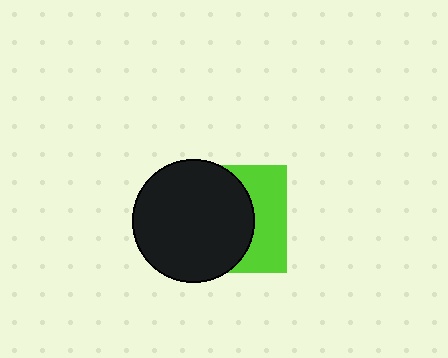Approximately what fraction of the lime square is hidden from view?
Roughly 62% of the lime square is hidden behind the black circle.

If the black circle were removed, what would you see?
You would see the complete lime square.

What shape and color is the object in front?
The object in front is a black circle.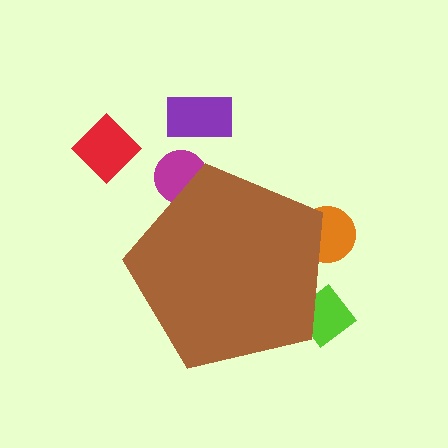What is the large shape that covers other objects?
A brown pentagon.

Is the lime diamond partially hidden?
Yes, the lime diamond is partially hidden behind the brown pentagon.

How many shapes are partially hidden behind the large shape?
3 shapes are partially hidden.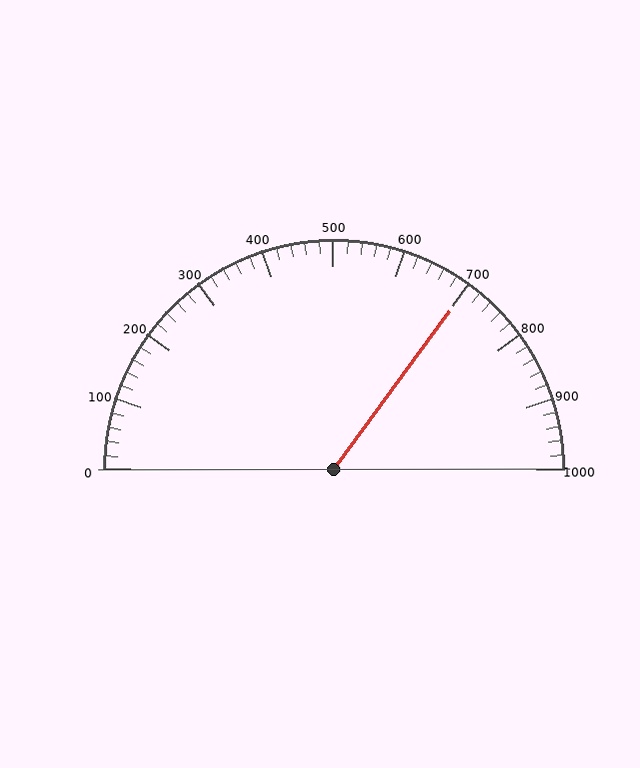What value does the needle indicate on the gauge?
The needle indicates approximately 700.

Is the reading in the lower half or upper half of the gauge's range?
The reading is in the upper half of the range (0 to 1000).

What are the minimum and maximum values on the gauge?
The gauge ranges from 0 to 1000.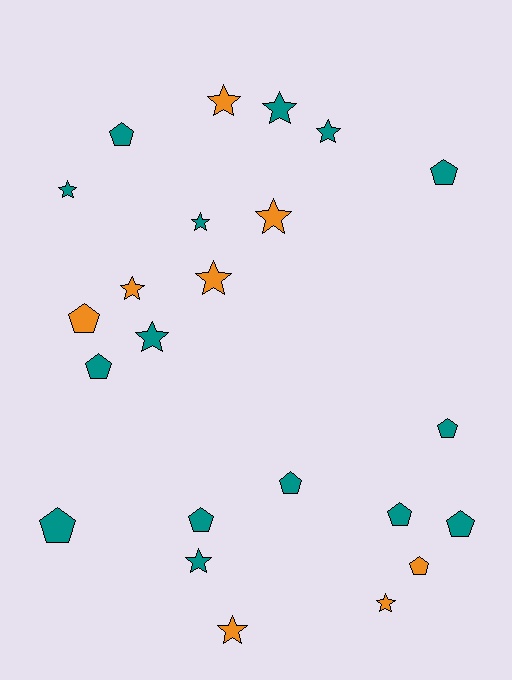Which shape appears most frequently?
Star, with 12 objects.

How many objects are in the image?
There are 23 objects.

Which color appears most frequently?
Teal, with 15 objects.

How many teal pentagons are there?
There are 9 teal pentagons.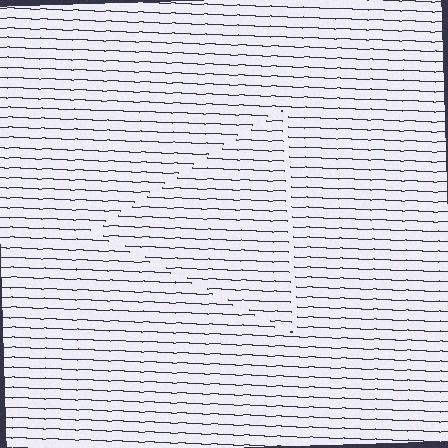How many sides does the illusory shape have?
3 sides — the line-ends trace a triangle.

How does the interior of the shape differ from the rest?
The interior of the shape contains the same grating, shifted by half a period — the contour is defined by the phase discontinuity where line-ends from the inner and outer gratings abut.